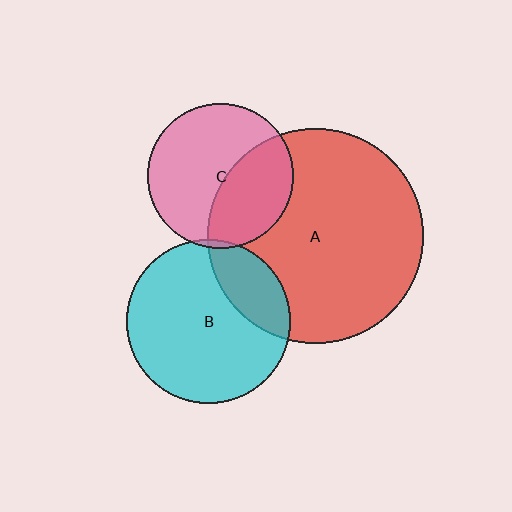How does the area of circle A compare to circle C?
Approximately 2.2 times.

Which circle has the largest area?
Circle A (red).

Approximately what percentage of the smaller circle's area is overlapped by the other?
Approximately 20%.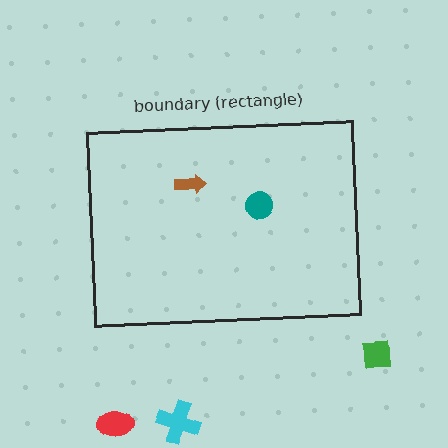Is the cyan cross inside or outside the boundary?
Outside.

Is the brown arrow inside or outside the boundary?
Inside.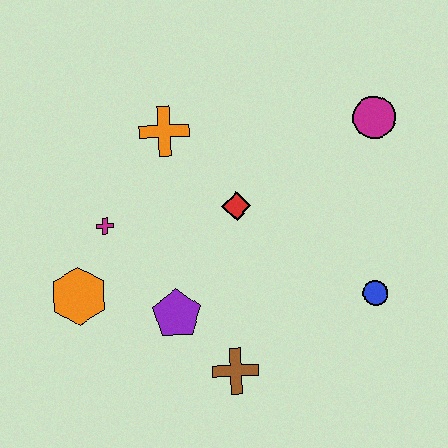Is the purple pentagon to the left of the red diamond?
Yes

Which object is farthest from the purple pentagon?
The magenta circle is farthest from the purple pentagon.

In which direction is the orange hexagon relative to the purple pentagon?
The orange hexagon is to the left of the purple pentagon.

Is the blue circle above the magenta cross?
No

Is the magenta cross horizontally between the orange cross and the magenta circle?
No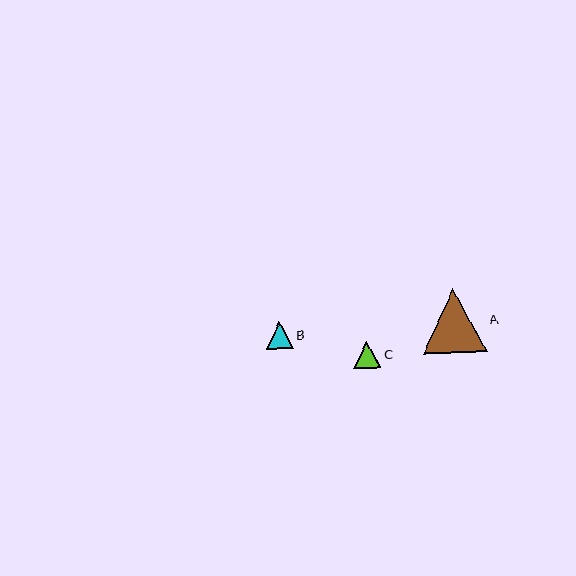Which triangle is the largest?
Triangle A is the largest with a size of approximately 65 pixels.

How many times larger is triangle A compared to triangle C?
Triangle A is approximately 2.4 times the size of triangle C.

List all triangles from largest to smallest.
From largest to smallest: A, C, B.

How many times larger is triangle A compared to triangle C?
Triangle A is approximately 2.4 times the size of triangle C.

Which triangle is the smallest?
Triangle B is the smallest with a size of approximately 27 pixels.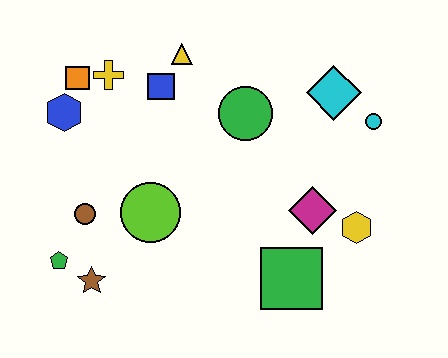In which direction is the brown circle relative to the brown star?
The brown circle is above the brown star.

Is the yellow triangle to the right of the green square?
No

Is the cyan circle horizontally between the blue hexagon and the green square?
No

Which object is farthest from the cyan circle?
The green pentagon is farthest from the cyan circle.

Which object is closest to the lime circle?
The brown circle is closest to the lime circle.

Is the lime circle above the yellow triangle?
No